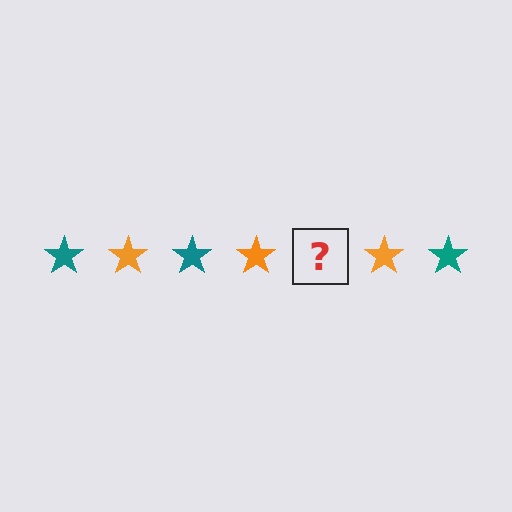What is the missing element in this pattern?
The missing element is a teal star.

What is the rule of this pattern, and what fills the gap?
The rule is that the pattern cycles through teal, orange stars. The gap should be filled with a teal star.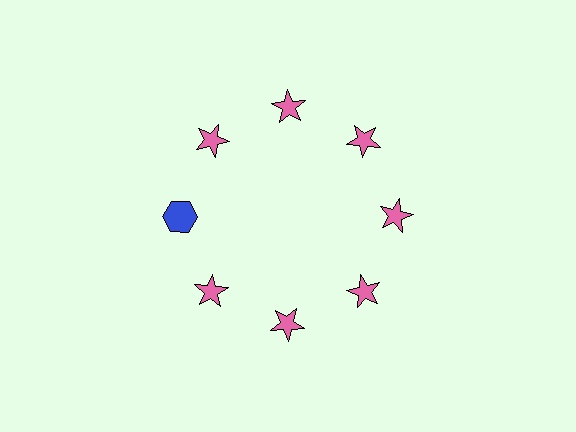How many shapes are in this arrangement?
There are 8 shapes arranged in a ring pattern.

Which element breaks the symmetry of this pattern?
The blue hexagon at roughly the 9 o'clock position breaks the symmetry. All other shapes are pink stars.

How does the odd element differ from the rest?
It differs in both color (blue instead of pink) and shape (hexagon instead of star).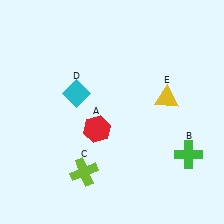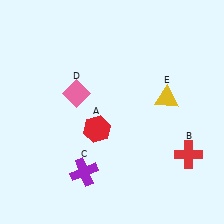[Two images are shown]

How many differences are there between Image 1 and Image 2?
There are 3 differences between the two images.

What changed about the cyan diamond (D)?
In Image 1, D is cyan. In Image 2, it changed to pink.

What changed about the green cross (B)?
In Image 1, B is green. In Image 2, it changed to red.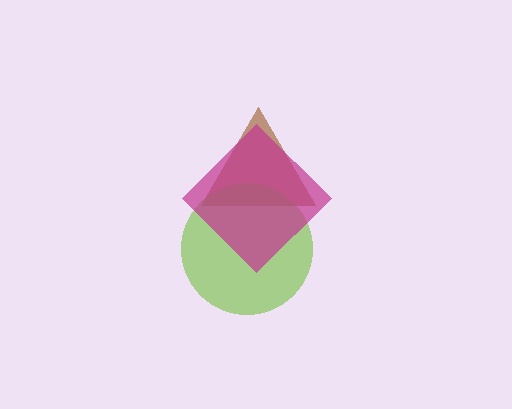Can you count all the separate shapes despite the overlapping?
Yes, there are 3 separate shapes.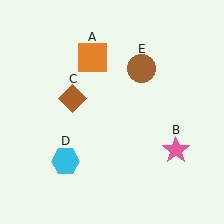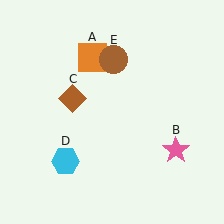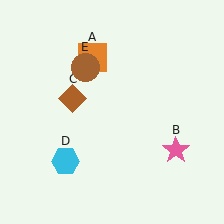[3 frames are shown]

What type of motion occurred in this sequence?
The brown circle (object E) rotated counterclockwise around the center of the scene.